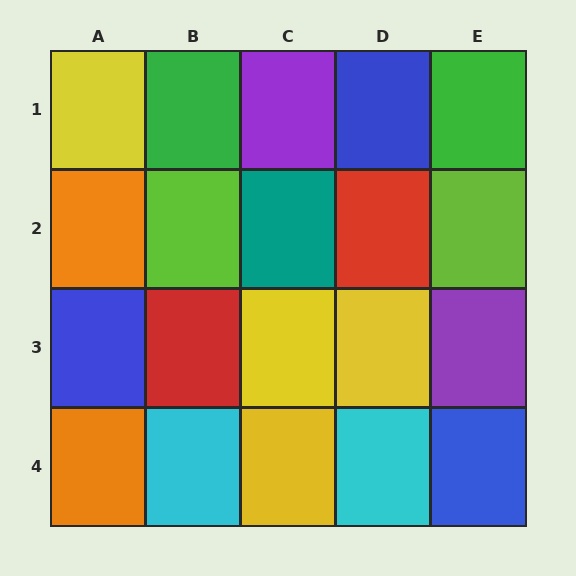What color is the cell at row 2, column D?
Red.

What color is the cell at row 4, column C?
Yellow.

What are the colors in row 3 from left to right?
Blue, red, yellow, yellow, purple.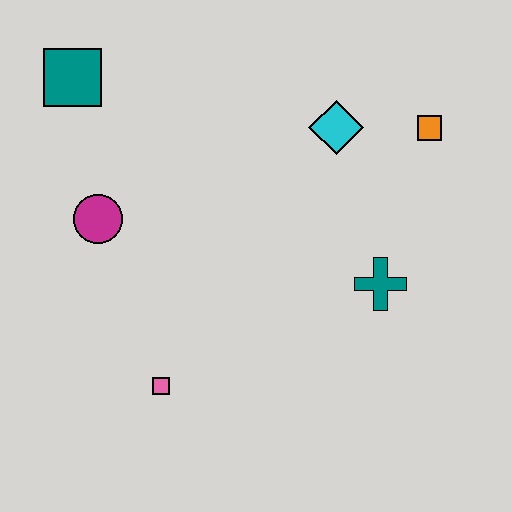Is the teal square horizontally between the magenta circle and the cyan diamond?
No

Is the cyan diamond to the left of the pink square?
No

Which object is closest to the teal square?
The magenta circle is closest to the teal square.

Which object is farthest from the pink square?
The orange square is farthest from the pink square.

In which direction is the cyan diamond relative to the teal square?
The cyan diamond is to the right of the teal square.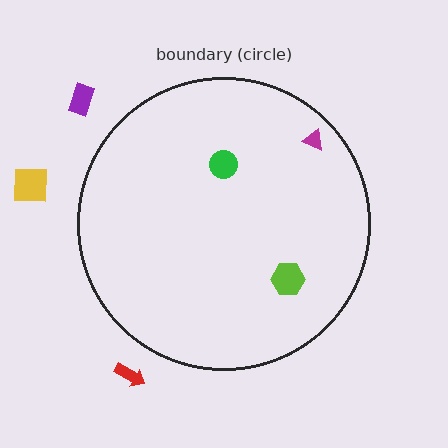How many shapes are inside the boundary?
3 inside, 3 outside.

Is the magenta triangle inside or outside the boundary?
Inside.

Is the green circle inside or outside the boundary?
Inside.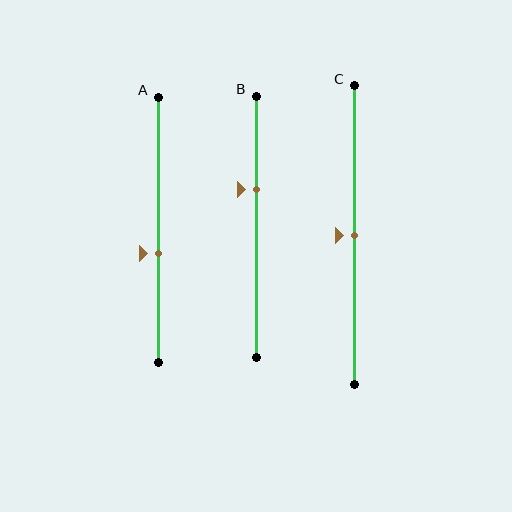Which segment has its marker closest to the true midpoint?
Segment C has its marker closest to the true midpoint.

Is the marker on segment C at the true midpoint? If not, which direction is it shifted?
Yes, the marker on segment C is at the true midpoint.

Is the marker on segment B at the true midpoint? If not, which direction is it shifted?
No, the marker on segment B is shifted upward by about 14% of the segment length.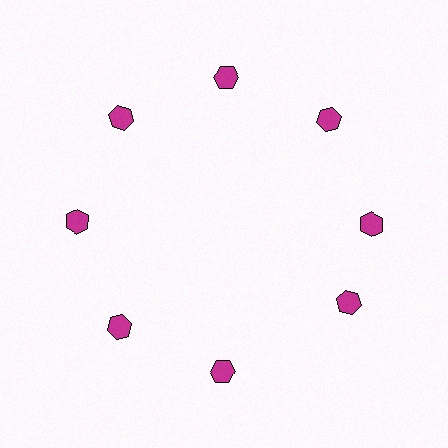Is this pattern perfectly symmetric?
No. The 8 magenta hexagons are arranged in a ring, but one element near the 4 o'clock position is rotated out of alignment along the ring, breaking the 8-fold rotational symmetry.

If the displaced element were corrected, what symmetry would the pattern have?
It would have 8-fold rotational symmetry — the pattern would map onto itself every 45 degrees.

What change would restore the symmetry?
The symmetry would be restored by rotating it back into even spacing with its neighbors so that all 8 hexagons sit at equal angles and equal distance from the center.